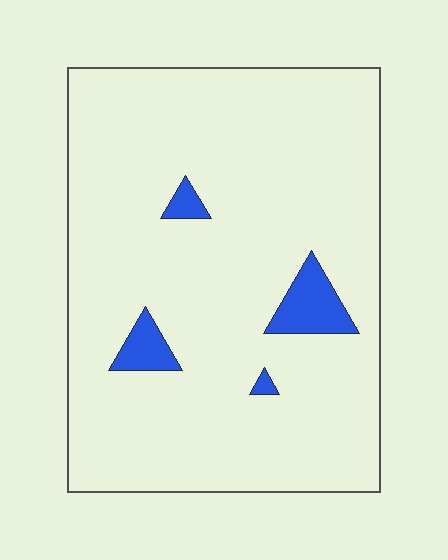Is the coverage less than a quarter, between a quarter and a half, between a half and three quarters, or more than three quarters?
Less than a quarter.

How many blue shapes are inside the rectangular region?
4.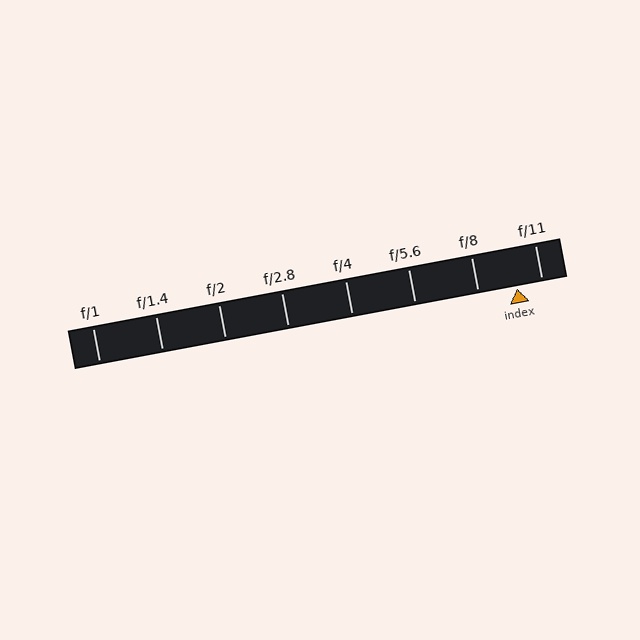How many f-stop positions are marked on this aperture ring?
There are 8 f-stop positions marked.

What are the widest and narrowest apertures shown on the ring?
The widest aperture shown is f/1 and the narrowest is f/11.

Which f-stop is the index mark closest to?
The index mark is closest to f/11.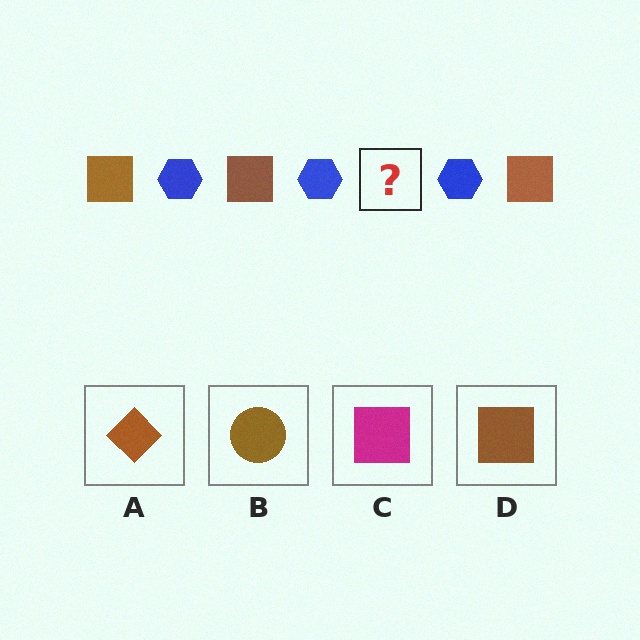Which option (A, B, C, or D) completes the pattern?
D.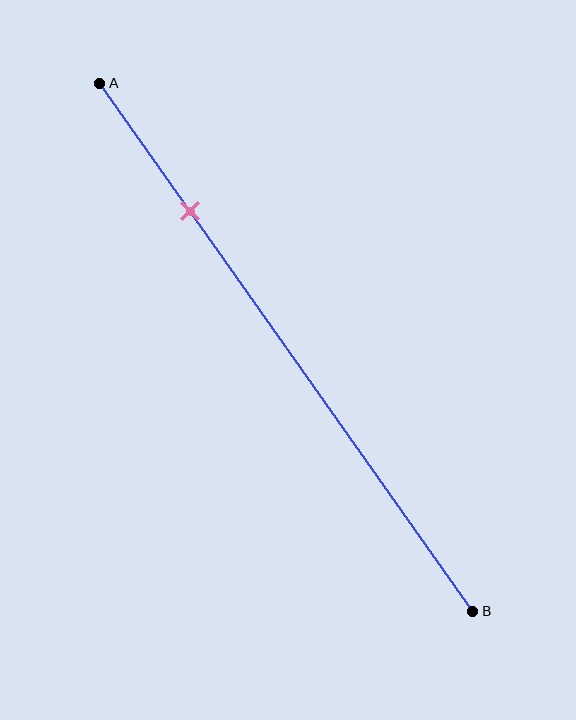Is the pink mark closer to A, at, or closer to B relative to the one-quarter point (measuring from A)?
The pink mark is approximately at the one-quarter point of segment AB.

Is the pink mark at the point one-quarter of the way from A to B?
Yes, the mark is approximately at the one-quarter point.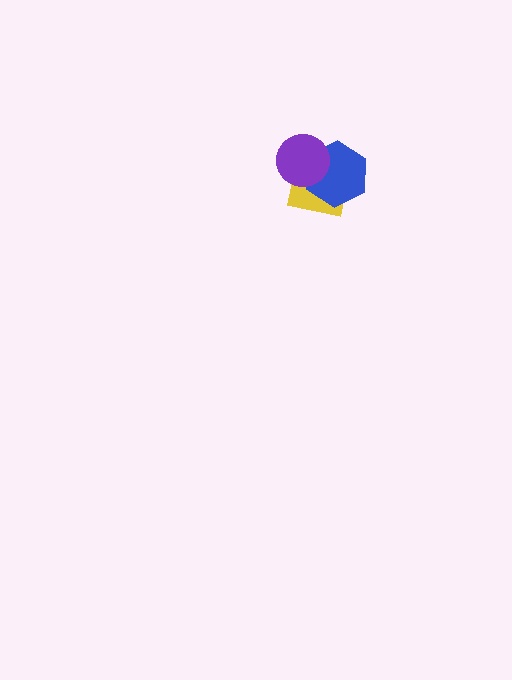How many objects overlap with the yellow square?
2 objects overlap with the yellow square.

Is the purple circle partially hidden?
No, no other shape covers it.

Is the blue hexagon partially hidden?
Yes, it is partially covered by another shape.